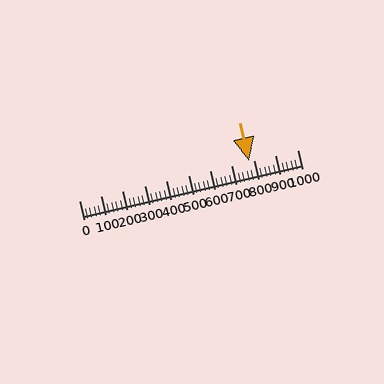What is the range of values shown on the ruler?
The ruler shows values from 0 to 1000.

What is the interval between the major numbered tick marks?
The major tick marks are spaced 100 units apart.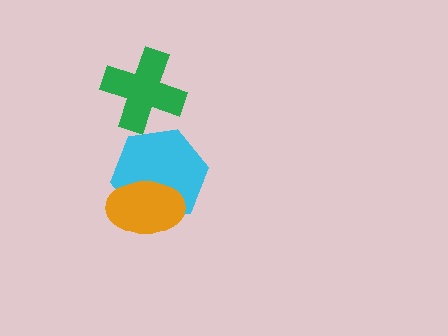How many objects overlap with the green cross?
0 objects overlap with the green cross.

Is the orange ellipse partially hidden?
No, no other shape covers it.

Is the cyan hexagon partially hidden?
Yes, it is partially covered by another shape.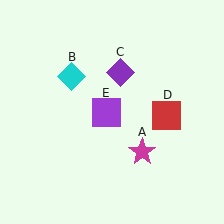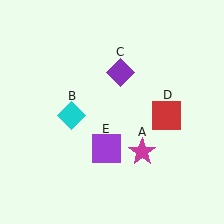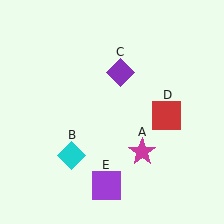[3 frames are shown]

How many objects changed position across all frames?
2 objects changed position: cyan diamond (object B), purple square (object E).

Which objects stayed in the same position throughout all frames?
Magenta star (object A) and purple diamond (object C) and red square (object D) remained stationary.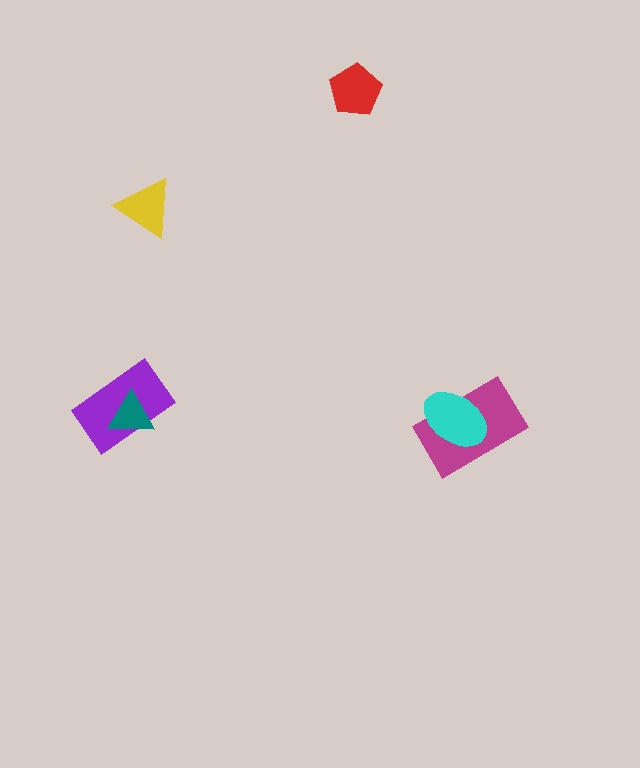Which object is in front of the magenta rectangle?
The cyan ellipse is in front of the magenta rectangle.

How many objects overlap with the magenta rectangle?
1 object overlaps with the magenta rectangle.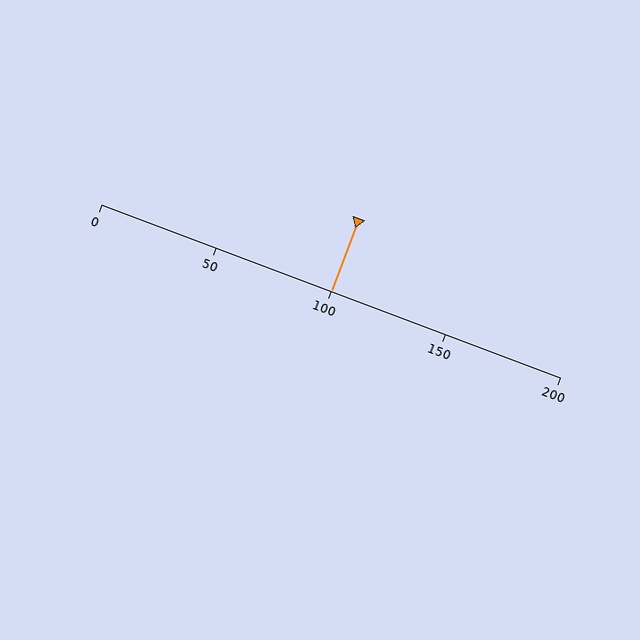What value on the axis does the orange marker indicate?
The marker indicates approximately 100.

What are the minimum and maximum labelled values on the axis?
The axis runs from 0 to 200.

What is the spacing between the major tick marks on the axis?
The major ticks are spaced 50 apart.